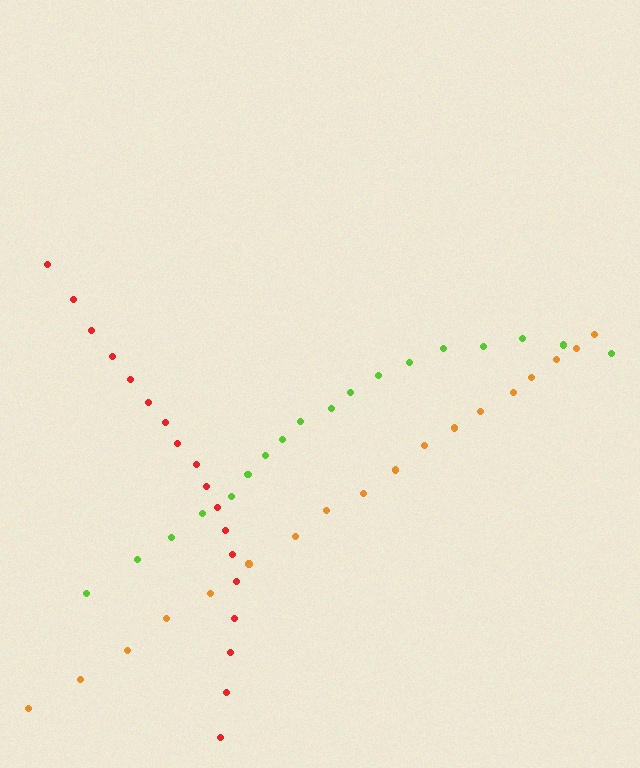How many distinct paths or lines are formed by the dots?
There are 3 distinct paths.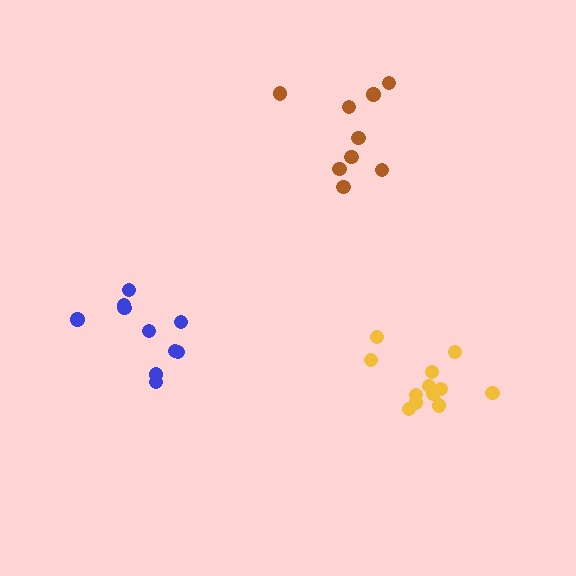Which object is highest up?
The brown cluster is topmost.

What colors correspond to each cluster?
The clusters are colored: brown, blue, yellow.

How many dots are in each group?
Group 1: 9 dots, Group 2: 10 dots, Group 3: 12 dots (31 total).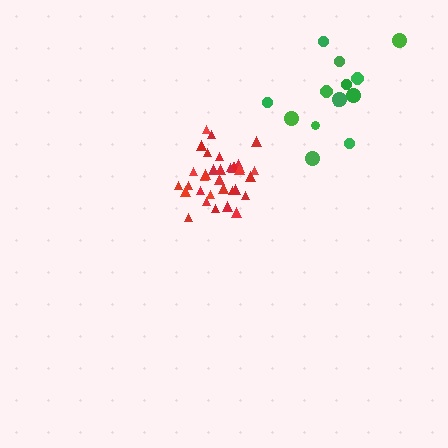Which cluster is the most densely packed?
Red.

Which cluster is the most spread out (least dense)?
Green.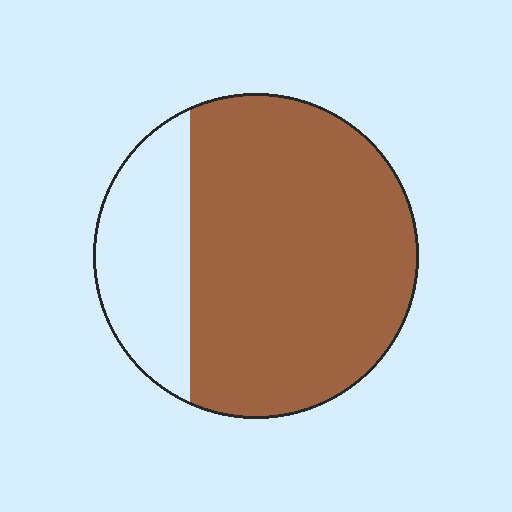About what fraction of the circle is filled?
About three quarters (3/4).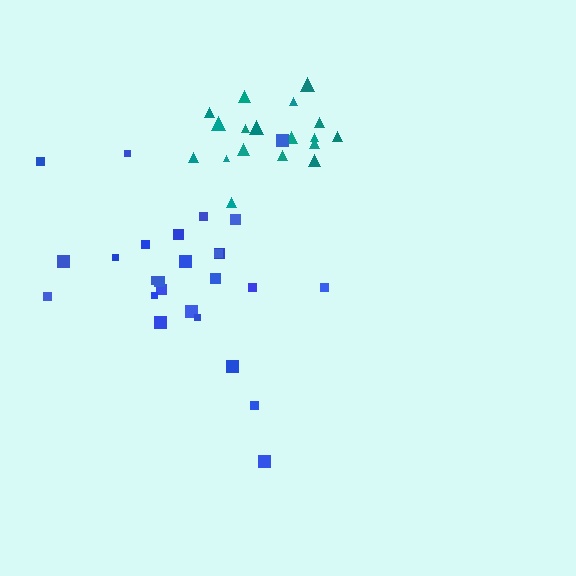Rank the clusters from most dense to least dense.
teal, blue.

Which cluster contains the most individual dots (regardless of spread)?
Blue (27).